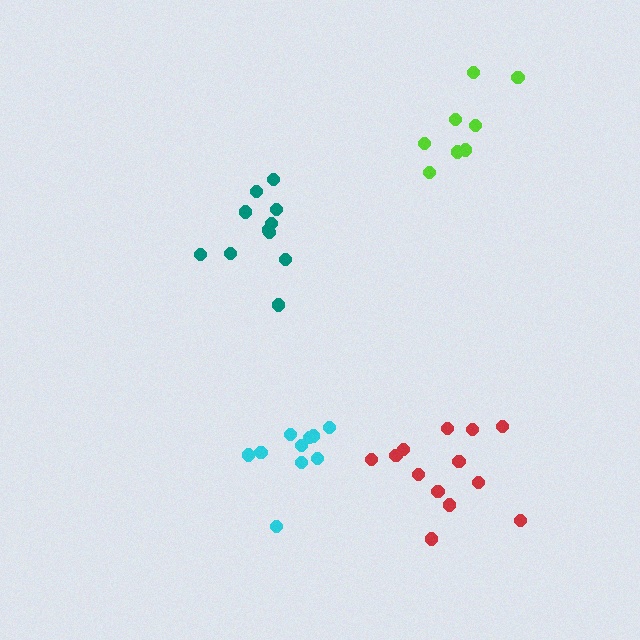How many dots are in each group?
Group 1: 10 dots, Group 2: 13 dots, Group 3: 8 dots, Group 4: 11 dots (42 total).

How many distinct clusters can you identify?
There are 4 distinct clusters.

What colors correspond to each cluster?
The clusters are colored: cyan, red, lime, teal.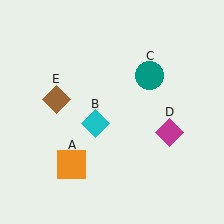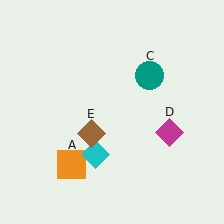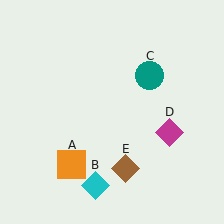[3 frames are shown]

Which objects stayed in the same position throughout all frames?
Orange square (object A) and teal circle (object C) and magenta diamond (object D) remained stationary.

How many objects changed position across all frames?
2 objects changed position: cyan diamond (object B), brown diamond (object E).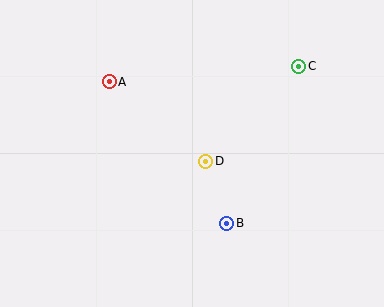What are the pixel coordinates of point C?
Point C is at (299, 66).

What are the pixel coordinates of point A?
Point A is at (109, 82).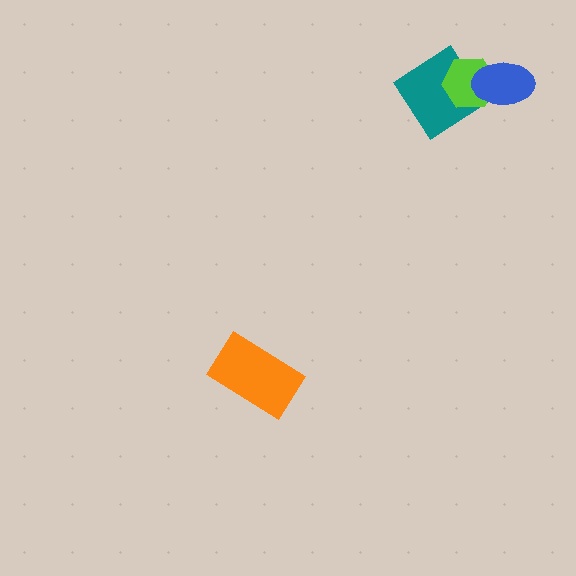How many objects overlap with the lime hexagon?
2 objects overlap with the lime hexagon.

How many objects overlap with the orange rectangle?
0 objects overlap with the orange rectangle.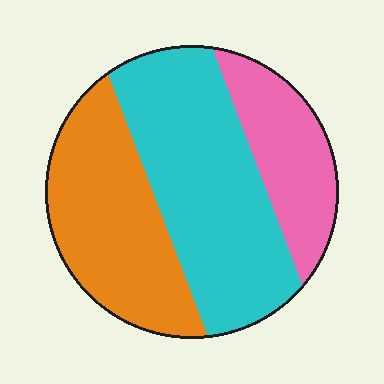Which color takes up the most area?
Cyan, at roughly 45%.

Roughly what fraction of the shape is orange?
Orange takes up about one third (1/3) of the shape.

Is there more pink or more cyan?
Cyan.